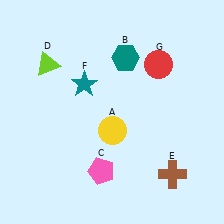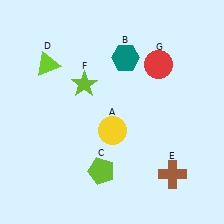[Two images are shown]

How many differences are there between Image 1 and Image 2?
There are 2 differences between the two images.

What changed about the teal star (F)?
In Image 1, F is teal. In Image 2, it changed to lime.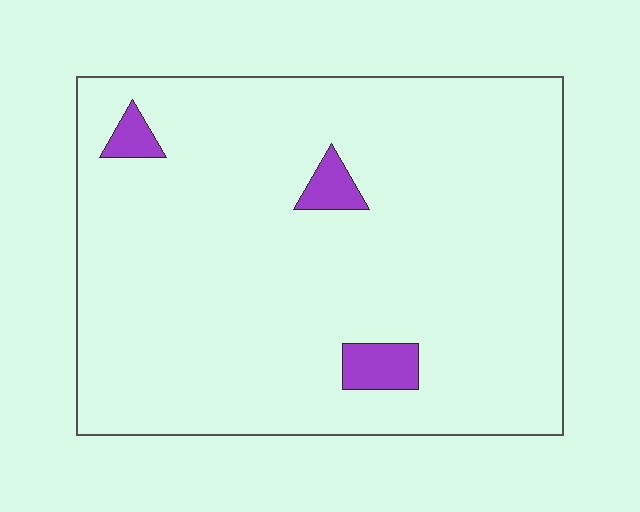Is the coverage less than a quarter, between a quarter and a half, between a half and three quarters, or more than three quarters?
Less than a quarter.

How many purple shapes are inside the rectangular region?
3.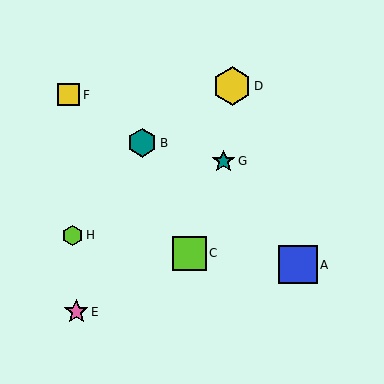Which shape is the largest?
The yellow hexagon (labeled D) is the largest.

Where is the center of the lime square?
The center of the lime square is at (189, 253).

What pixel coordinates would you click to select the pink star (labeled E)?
Click at (76, 312) to select the pink star E.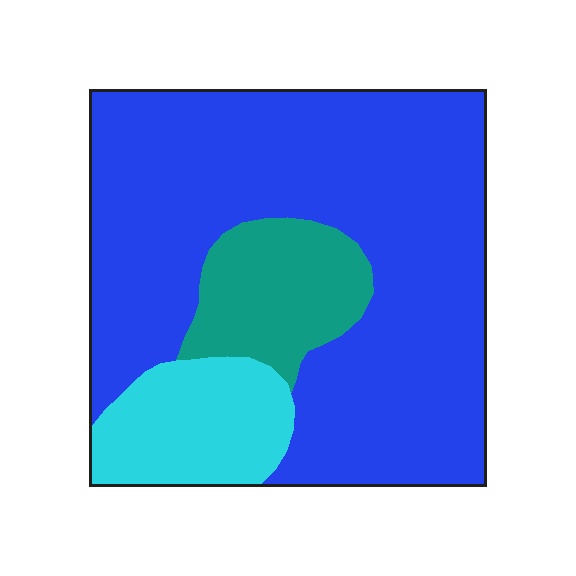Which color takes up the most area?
Blue, at roughly 70%.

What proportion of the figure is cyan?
Cyan takes up about one eighth (1/8) of the figure.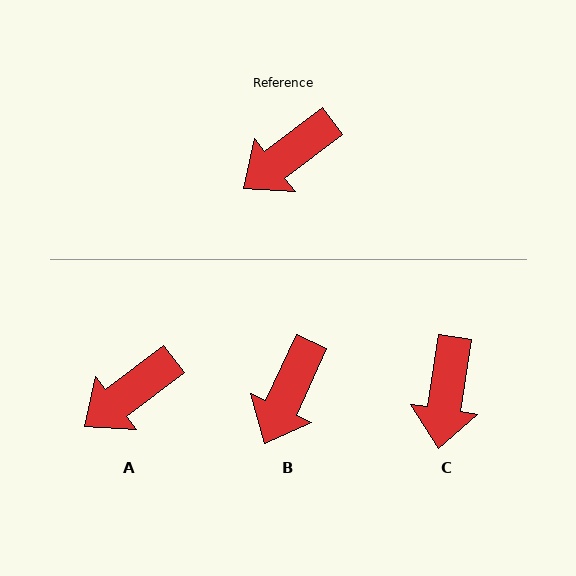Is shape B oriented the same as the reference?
No, it is off by about 28 degrees.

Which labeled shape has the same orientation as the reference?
A.